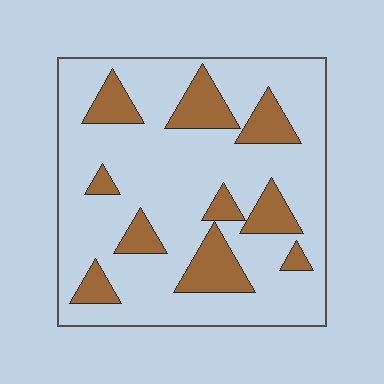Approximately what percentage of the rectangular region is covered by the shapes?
Approximately 20%.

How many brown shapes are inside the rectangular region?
10.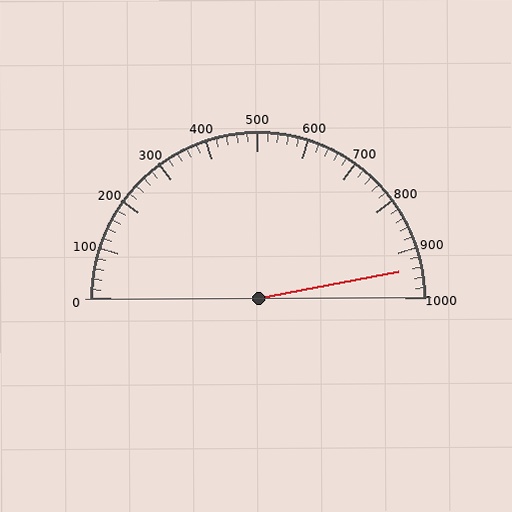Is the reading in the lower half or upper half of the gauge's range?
The reading is in the upper half of the range (0 to 1000).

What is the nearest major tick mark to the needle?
The nearest major tick mark is 900.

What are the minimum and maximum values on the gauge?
The gauge ranges from 0 to 1000.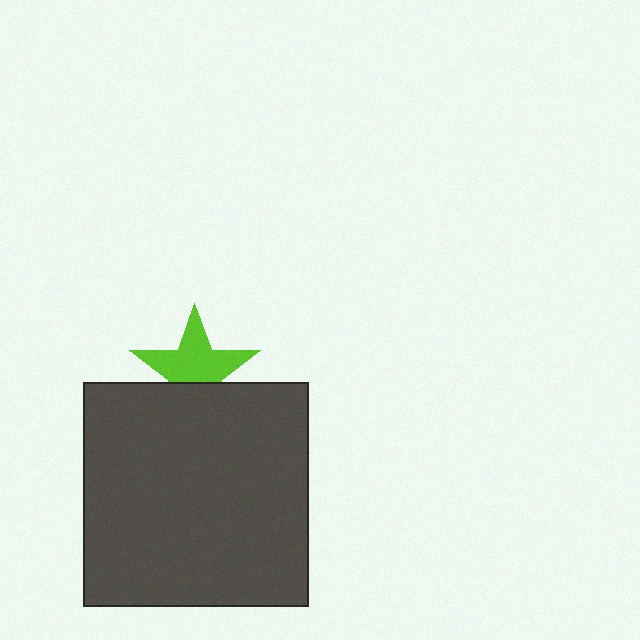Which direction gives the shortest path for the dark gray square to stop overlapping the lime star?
Moving down gives the shortest separation.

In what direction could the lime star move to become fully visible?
The lime star could move up. That would shift it out from behind the dark gray square entirely.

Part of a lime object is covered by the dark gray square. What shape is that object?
It is a star.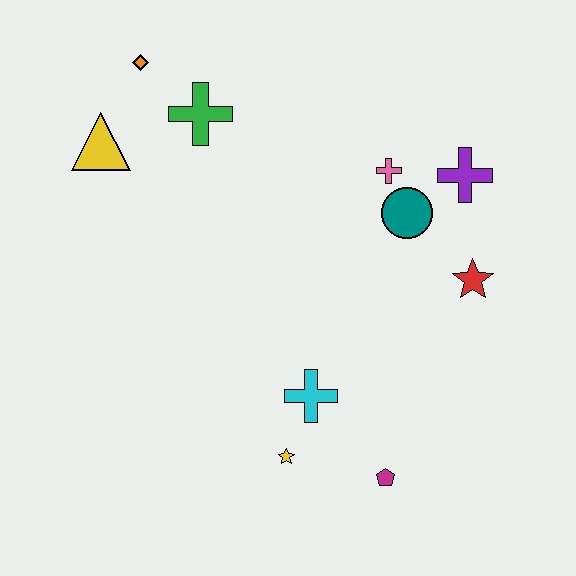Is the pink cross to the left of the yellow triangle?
No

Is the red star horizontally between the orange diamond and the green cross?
No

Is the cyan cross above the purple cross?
No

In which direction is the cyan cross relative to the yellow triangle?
The cyan cross is below the yellow triangle.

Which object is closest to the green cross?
The orange diamond is closest to the green cross.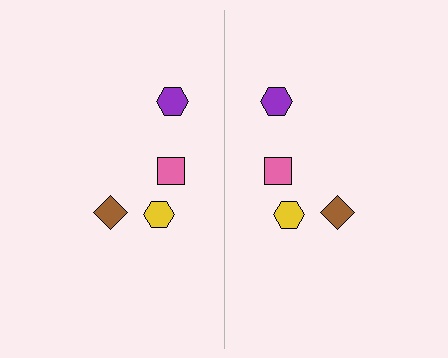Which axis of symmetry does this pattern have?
The pattern has a vertical axis of symmetry running through the center of the image.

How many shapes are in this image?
There are 8 shapes in this image.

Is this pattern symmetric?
Yes, this pattern has bilateral (reflection) symmetry.